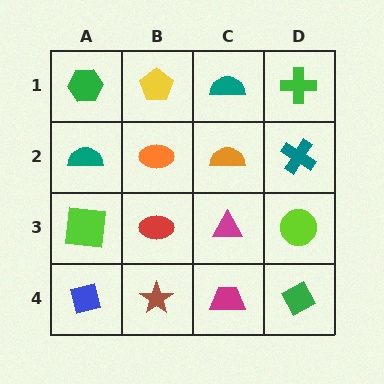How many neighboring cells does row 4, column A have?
2.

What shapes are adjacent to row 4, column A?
A lime square (row 3, column A), a brown star (row 4, column B).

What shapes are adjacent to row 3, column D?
A teal cross (row 2, column D), a green diamond (row 4, column D), a magenta triangle (row 3, column C).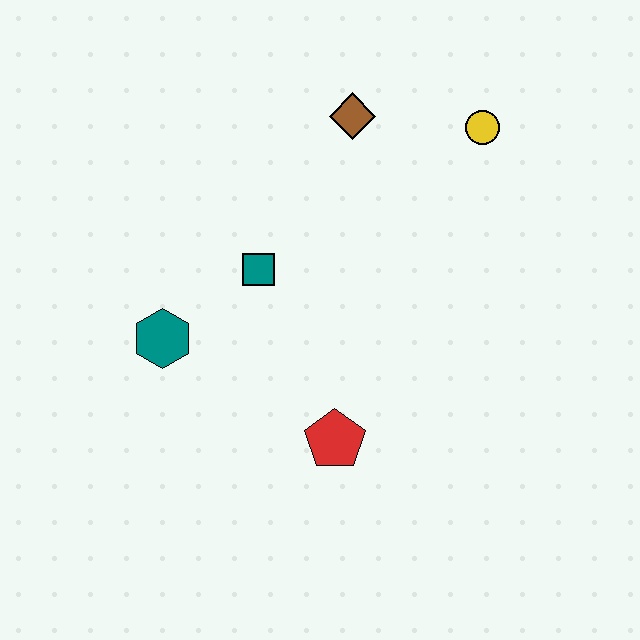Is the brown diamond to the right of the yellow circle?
No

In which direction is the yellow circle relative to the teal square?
The yellow circle is to the right of the teal square.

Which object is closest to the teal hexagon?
The teal square is closest to the teal hexagon.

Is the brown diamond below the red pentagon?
No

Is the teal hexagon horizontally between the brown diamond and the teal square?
No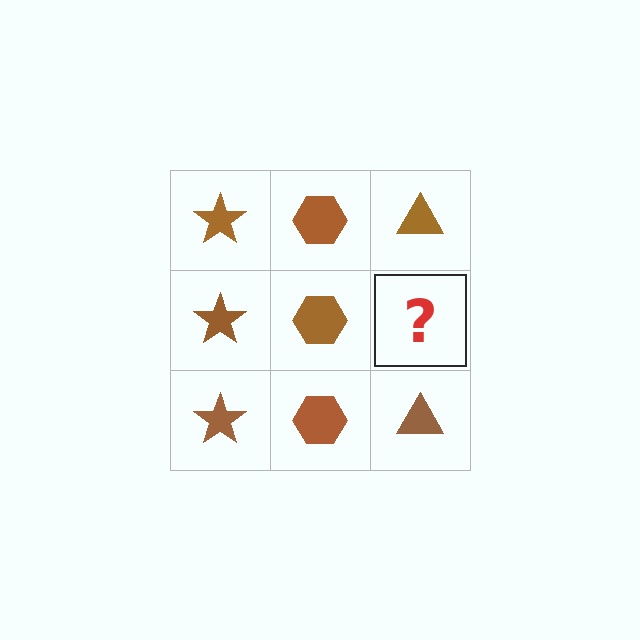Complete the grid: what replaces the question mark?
The question mark should be replaced with a brown triangle.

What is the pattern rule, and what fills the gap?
The rule is that each column has a consistent shape. The gap should be filled with a brown triangle.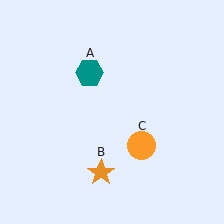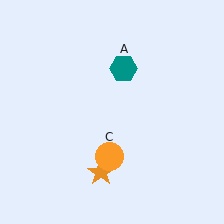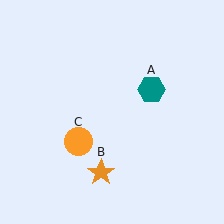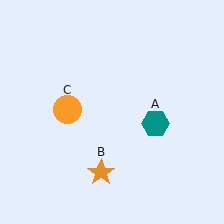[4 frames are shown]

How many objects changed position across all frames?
2 objects changed position: teal hexagon (object A), orange circle (object C).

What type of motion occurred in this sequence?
The teal hexagon (object A), orange circle (object C) rotated clockwise around the center of the scene.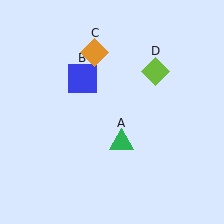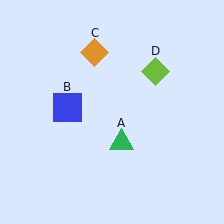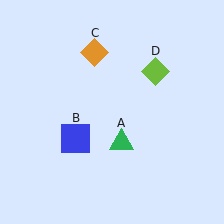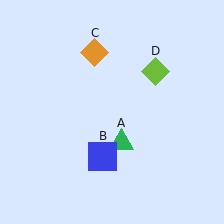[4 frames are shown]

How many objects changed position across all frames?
1 object changed position: blue square (object B).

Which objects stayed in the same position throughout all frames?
Green triangle (object A) and orange diamond (object C) and lime diamond (object D) remained stationary.